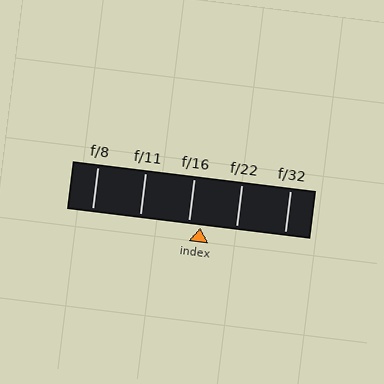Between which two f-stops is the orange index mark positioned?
The index mark is between f/16 and f/22.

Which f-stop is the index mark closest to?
The index mark is closest to f/16.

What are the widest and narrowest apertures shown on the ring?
The widest aperture shown is f/8 and the narrowest is f/32.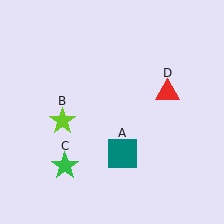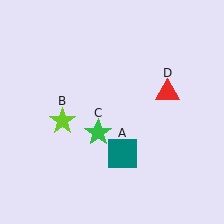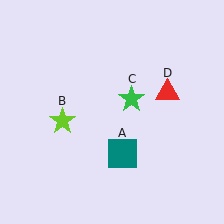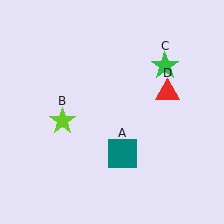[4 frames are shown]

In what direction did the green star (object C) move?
The green star (object C) moved up and to the right.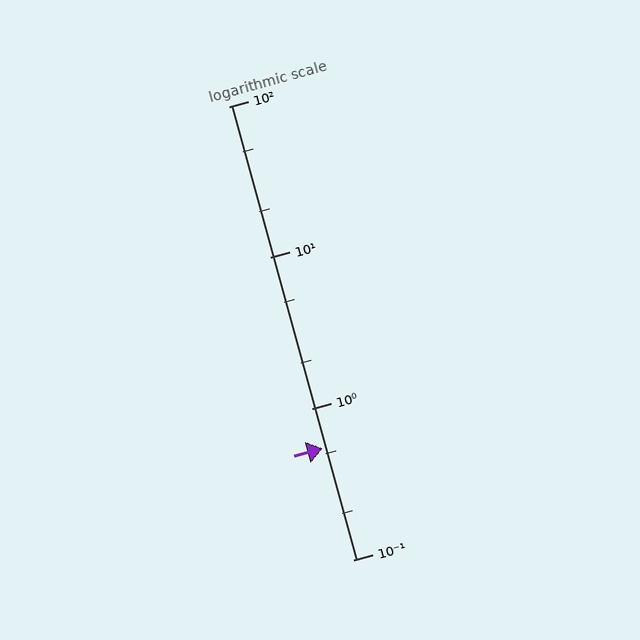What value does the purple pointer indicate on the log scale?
The pointer indicates approximately 0.55.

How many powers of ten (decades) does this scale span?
The scale spans 3 decades, from 0.1 to 100.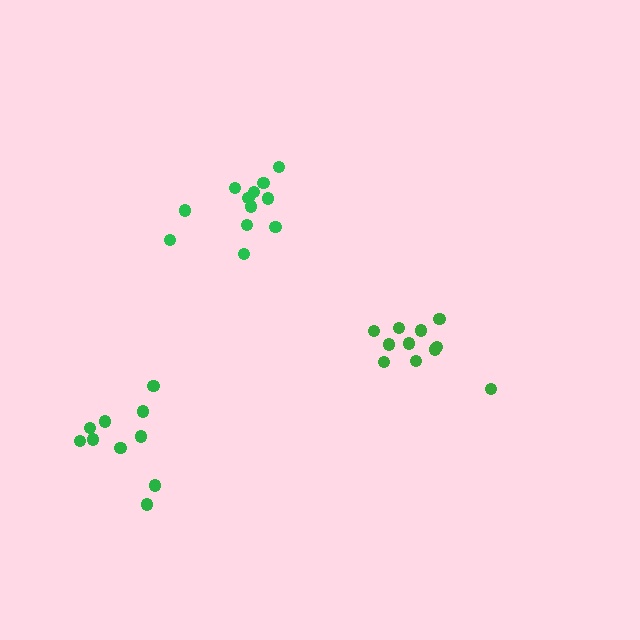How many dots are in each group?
Group 1: 11 dots, Group 2: 12 dots, Group 3: 10 dots (33 total).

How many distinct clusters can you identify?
There are 3 distinct clusters.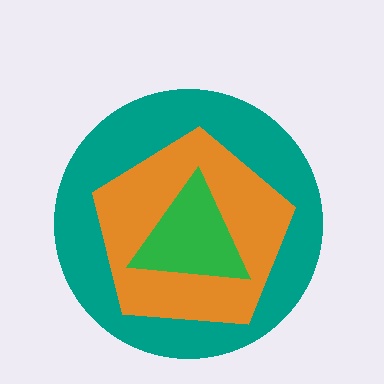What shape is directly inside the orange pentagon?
The green triangle.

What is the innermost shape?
The green triangle.